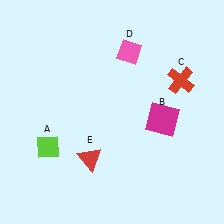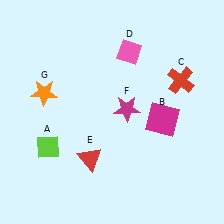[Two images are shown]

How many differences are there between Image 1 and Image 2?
There are 2 differences between the two images.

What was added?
A magenta star (F), an orange star (G) were added in Image 2.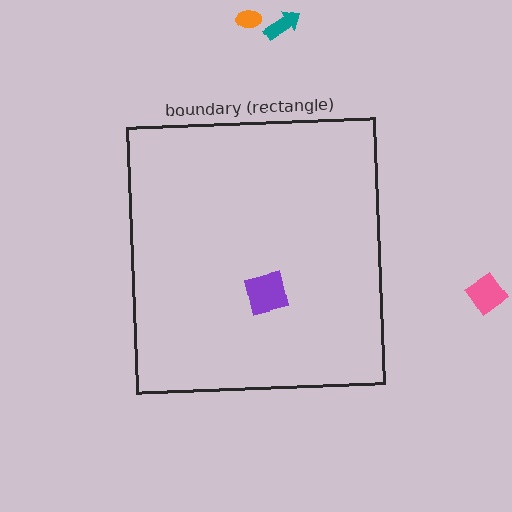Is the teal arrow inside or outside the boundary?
Outside.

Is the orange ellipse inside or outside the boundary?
Outside.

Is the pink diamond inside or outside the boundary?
Outside.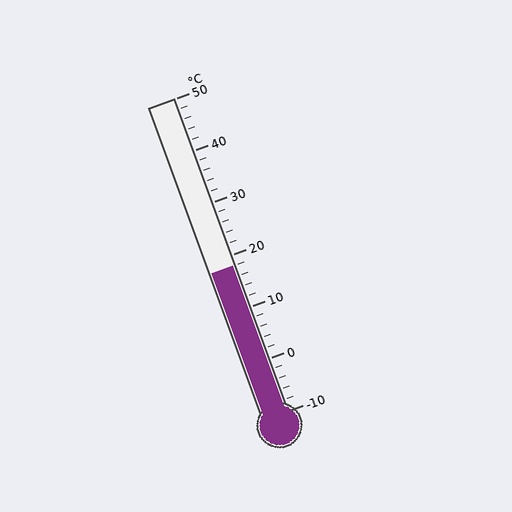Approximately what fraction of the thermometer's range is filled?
The thermometer is filled to approximately 45% of its range.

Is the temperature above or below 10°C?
The temperature is above 10°C.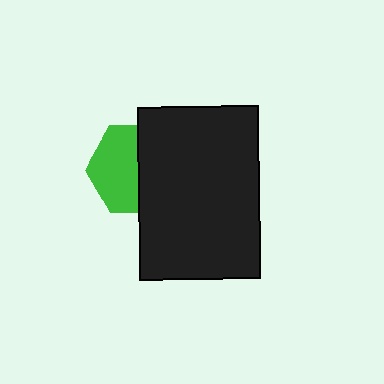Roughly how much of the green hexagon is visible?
About half of it is visible (roughly 53%).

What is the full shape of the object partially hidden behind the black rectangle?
The partially hidden object is a green hexagon.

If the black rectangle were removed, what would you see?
You would see the complete green hexagon.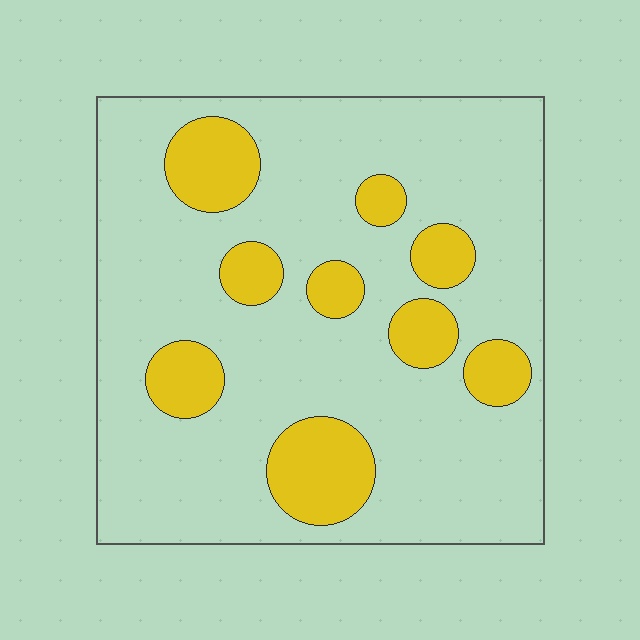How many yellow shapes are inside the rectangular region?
9.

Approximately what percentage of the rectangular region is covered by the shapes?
Approximately 20%.